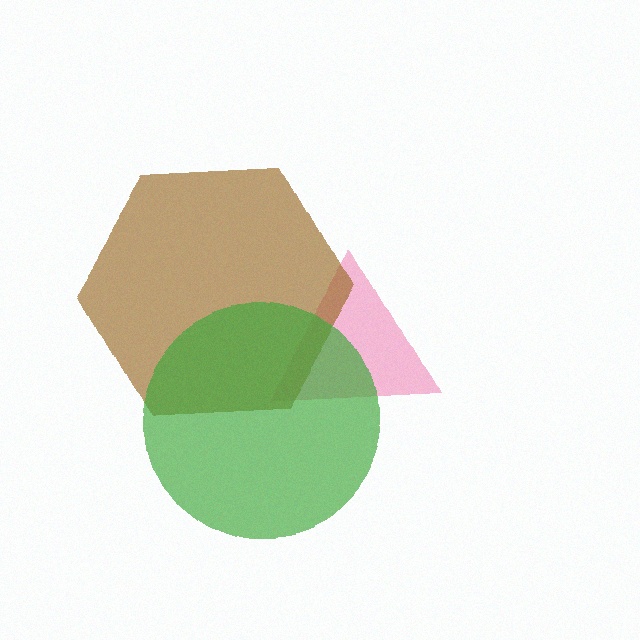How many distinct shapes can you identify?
There are 3 distinct shapes: a pink triangle, a brown hexagon, a green circle.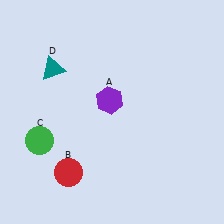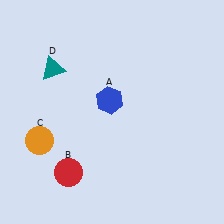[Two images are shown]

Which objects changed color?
A changed from purple to blue. C changed from green to orange.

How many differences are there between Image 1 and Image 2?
There are 2 differences between the two images.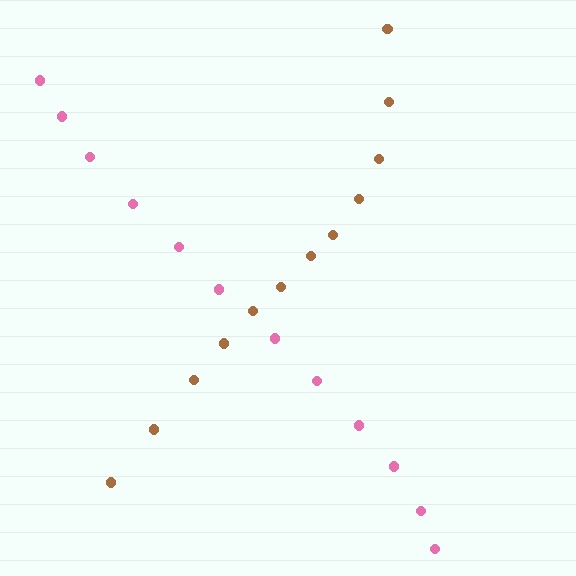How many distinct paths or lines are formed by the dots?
There are 2 distinct paths.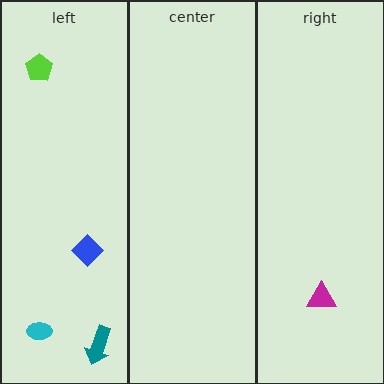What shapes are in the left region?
The cyan ellipse, the blue diamond, the teal arrow, the lime pentagon.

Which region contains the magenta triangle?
The right region.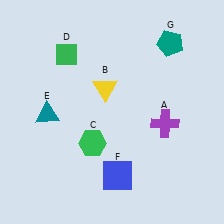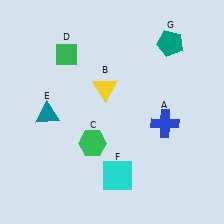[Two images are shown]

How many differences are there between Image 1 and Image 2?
There are 2 differences between the two images.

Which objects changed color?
A changed from purple to blue. F changed from blue to cyan.